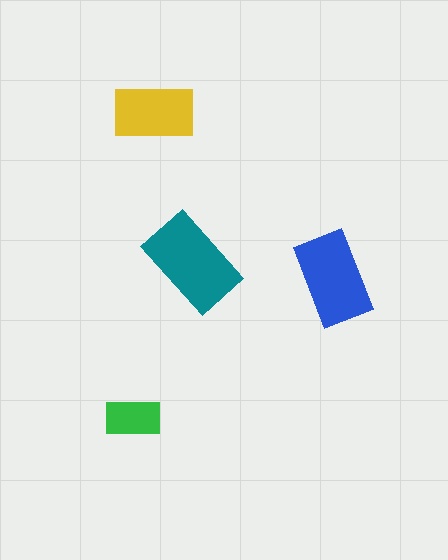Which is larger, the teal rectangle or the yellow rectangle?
The teal one.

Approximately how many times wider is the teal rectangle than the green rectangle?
About 2 times wider.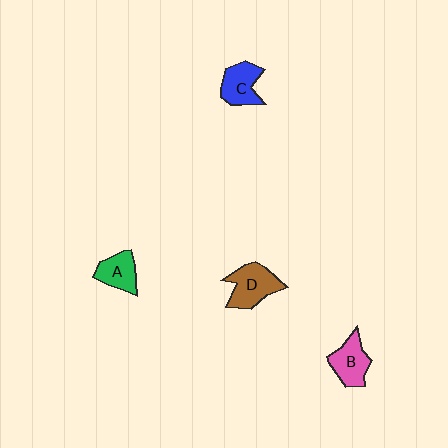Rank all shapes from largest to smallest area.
From largest to smallest: D (brown), B (pink), C (blue), A (green).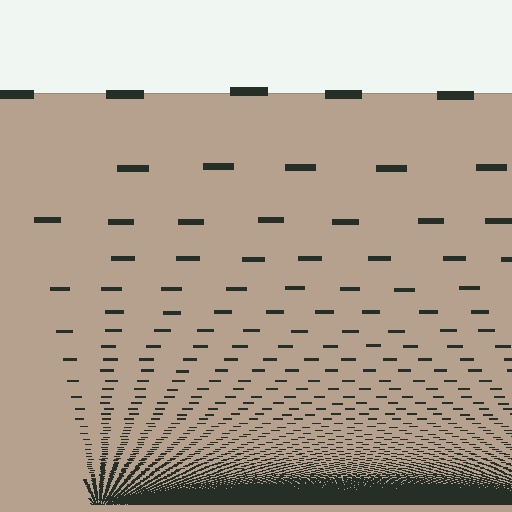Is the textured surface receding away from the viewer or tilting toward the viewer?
The surface appears to tilt toward the viewer. Texture elements get larger and sparser toward the top.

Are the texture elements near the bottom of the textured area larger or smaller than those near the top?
Smaller. The gradient is inverted — elements near the bottom are smaller and denser.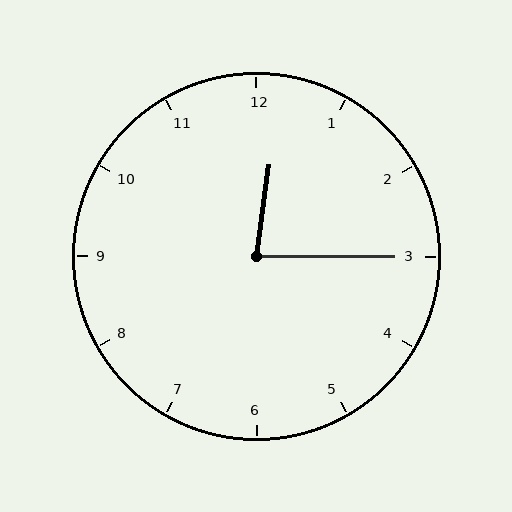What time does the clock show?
12:15.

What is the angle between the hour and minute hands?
Approximately 82 degrees.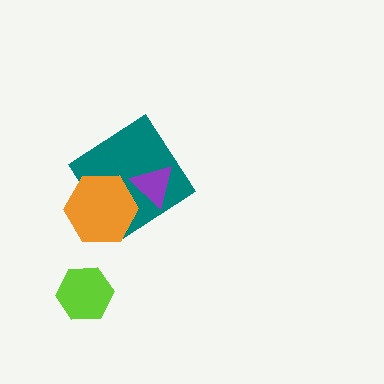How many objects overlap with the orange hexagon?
1 object overlaps with the orange hexagon.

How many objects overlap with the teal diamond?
2 objects overlap with the teal diamond.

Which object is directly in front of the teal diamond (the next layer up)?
The orange hexagon is directly in front of the teal diamond.